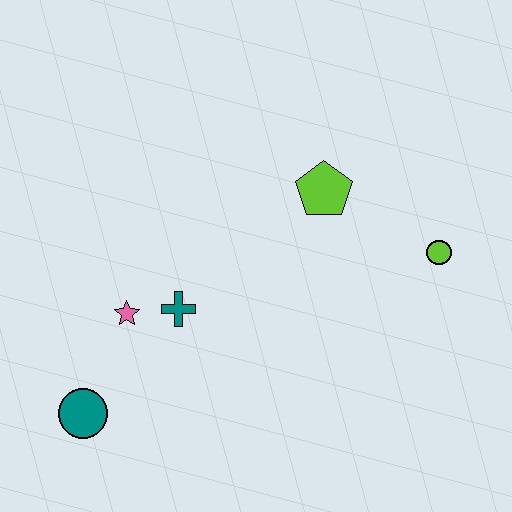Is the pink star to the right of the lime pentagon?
No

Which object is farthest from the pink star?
The lime circle is farthest from the pink star.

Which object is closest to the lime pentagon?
The lime circle is closest to the lime pentagon.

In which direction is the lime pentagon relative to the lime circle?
The lime pentagon is to the left of the lime circle.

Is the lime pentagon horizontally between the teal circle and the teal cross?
No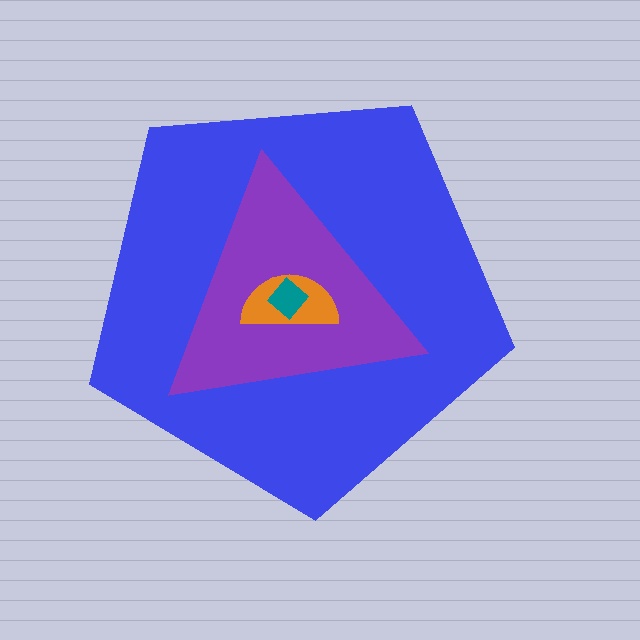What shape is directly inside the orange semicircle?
The teal diamond.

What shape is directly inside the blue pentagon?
The purple triangle.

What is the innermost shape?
The teal diamond.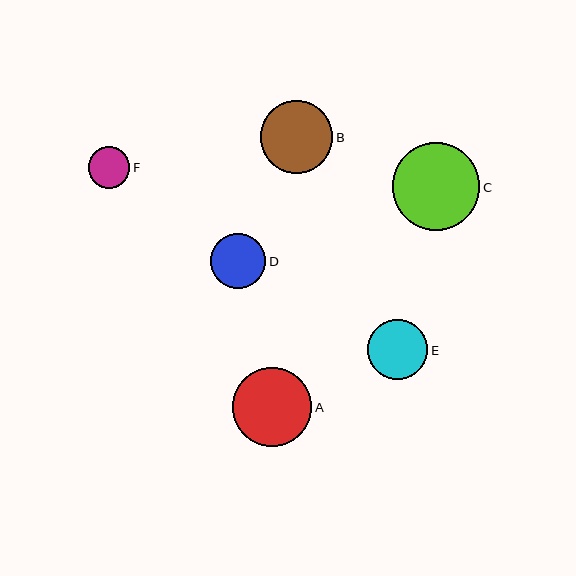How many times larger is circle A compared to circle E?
Circle A is approximately 1.3 times the size of circle E.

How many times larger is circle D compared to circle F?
Circle D is approximately 1.3 times the size of circle F.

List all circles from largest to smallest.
From largest to smallest: C, A, B, E, D, F.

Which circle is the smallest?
Circle F is the smallest with a size of approximately 41 pixels.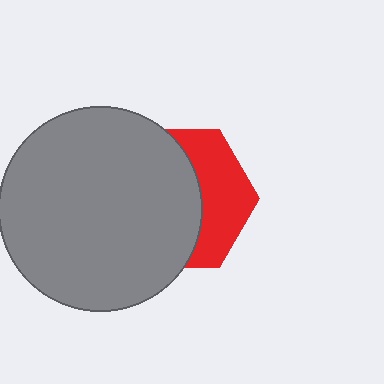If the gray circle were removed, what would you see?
You would see the complete red hexagon.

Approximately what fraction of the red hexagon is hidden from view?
Roughly 62% of the red hexagon is hidden behind the gray circle.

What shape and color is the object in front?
The object in front is a gray circle.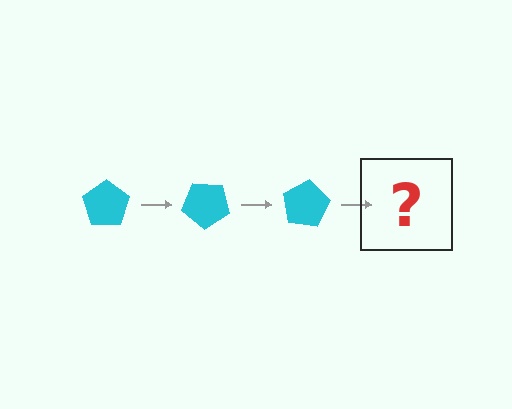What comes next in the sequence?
The next element should be a cyan pentagon rotated 120 degrees.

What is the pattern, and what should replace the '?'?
The pattern is that the pentagon rotates 40 degrees each step. The '?' should be a cyan pentagon rotated 120 degrees.